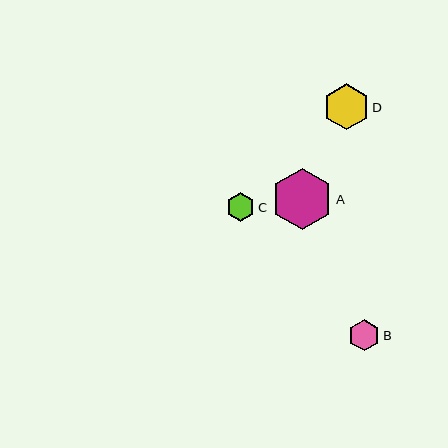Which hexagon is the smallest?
Hexagon C is the smallest with a size of approximately 29 pixels.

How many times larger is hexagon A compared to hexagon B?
Hexagon A is approximately 2.0 times the size of hexagon B.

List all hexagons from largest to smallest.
From largest to smallest: A, D, B, C.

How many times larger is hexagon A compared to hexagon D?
Hexagon A is approximately 1.3 times the size of hexagon D.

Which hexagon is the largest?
Hexagon A is the largest with a size of approximately 61 pixels.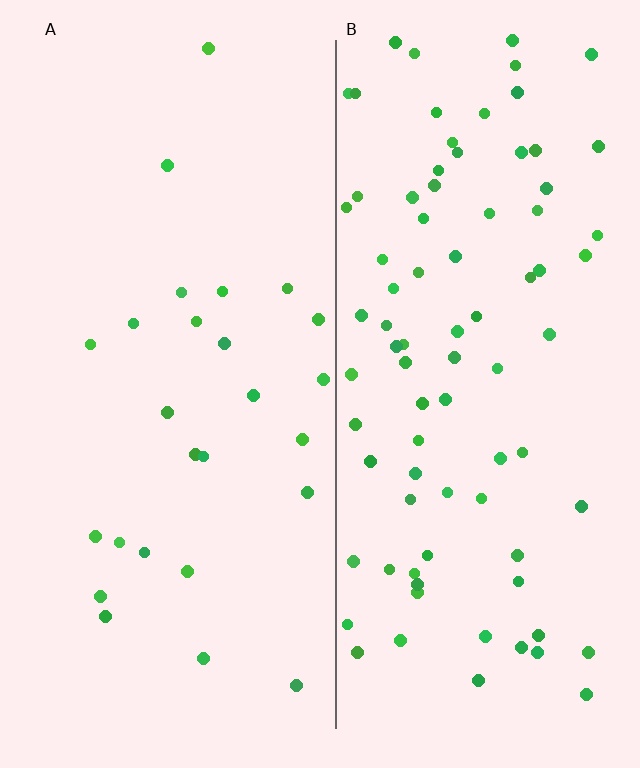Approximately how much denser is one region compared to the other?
Approximately 3.3× — region B over region A.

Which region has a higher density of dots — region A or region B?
B (the right).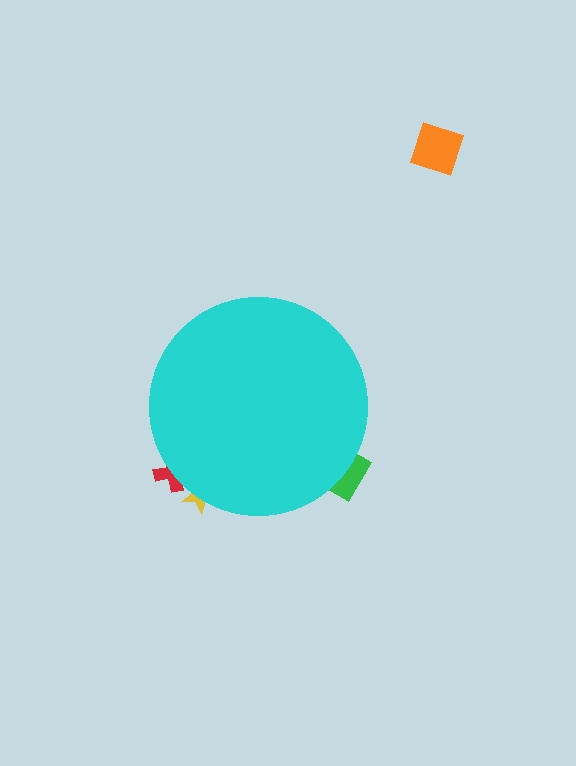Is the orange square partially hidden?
No, the orange square is fully visible.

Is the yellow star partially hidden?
Yes, the yellow star is partially hidden behind the cyan circle.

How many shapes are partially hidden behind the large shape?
3 shapes are partially hidden.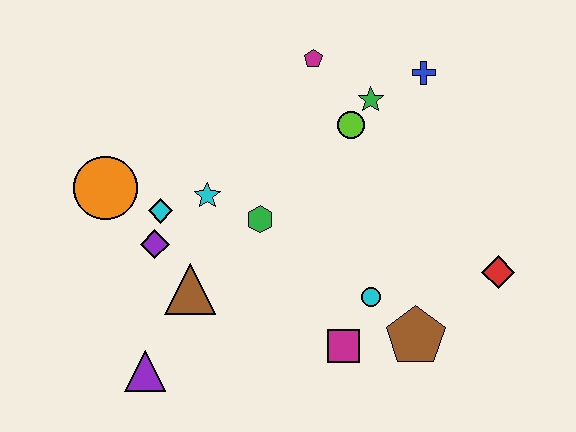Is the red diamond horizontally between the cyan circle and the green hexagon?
No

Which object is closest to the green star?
The lime circle is closest to the green star.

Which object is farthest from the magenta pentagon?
The purple triangle is farthest from the magenta pentagon.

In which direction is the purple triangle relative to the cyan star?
The purple triangle is below the cyan star.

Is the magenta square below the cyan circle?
Yes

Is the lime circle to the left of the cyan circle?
Yes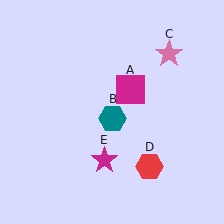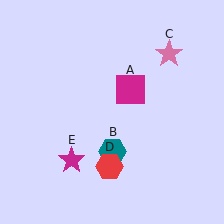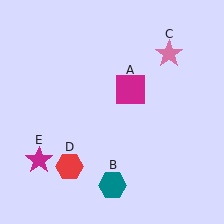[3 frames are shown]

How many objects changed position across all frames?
3 objects changed position: teal hexagon (object B), red hexagon (object D), magenta star (object E).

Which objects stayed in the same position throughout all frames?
Magenta square (object A) and pink star (object C) remained stationary.